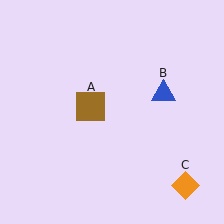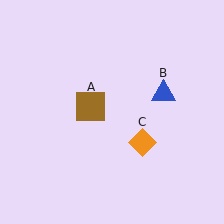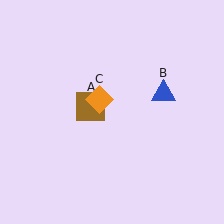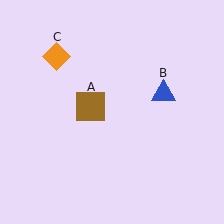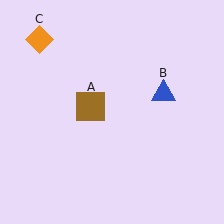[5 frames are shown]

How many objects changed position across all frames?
1 object changed position: orange diamond (object C).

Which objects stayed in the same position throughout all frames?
Brown square (object A) and blue triangle (object B) remained stationary.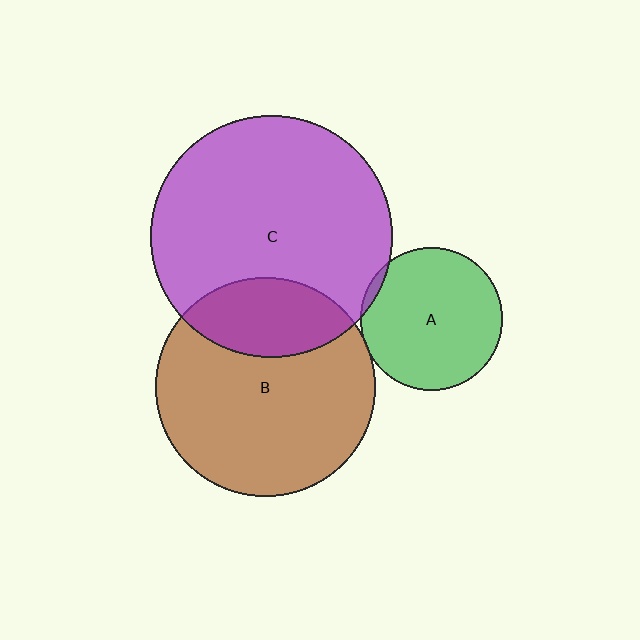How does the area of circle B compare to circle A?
Approximately 2.4 times.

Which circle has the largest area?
Circle C (purple).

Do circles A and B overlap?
Yes.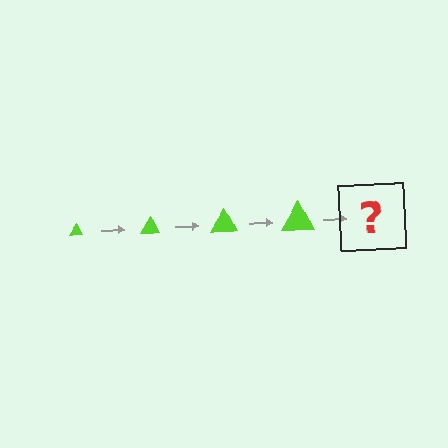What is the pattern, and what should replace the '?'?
The pattern is that the triangle gets progressively larger each step. The '?' should be a lime triangle, larger than the previous one.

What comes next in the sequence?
The next element should be a lime triangle, larger than the previous one.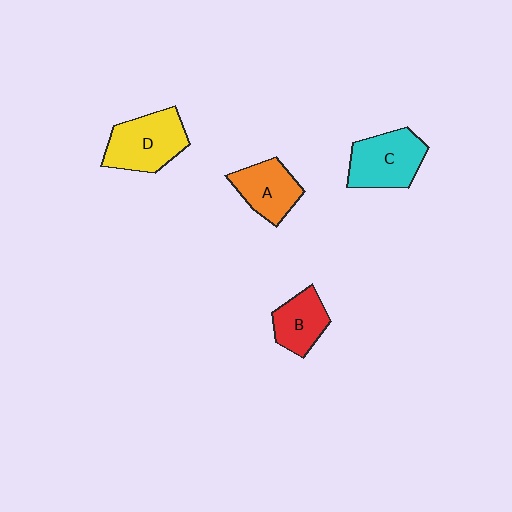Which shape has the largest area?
Shape D (yellow).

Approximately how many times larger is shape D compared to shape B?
Approximately 1.5 times.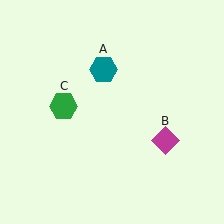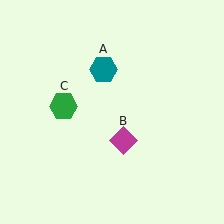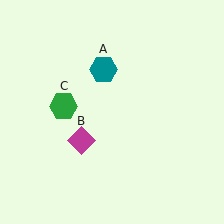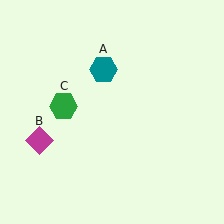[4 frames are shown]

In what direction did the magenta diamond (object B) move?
The magenta diamond (object B) moved left.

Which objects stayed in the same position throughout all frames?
Teal hexagon (object A) and green hexagon (object C) remained stationary.